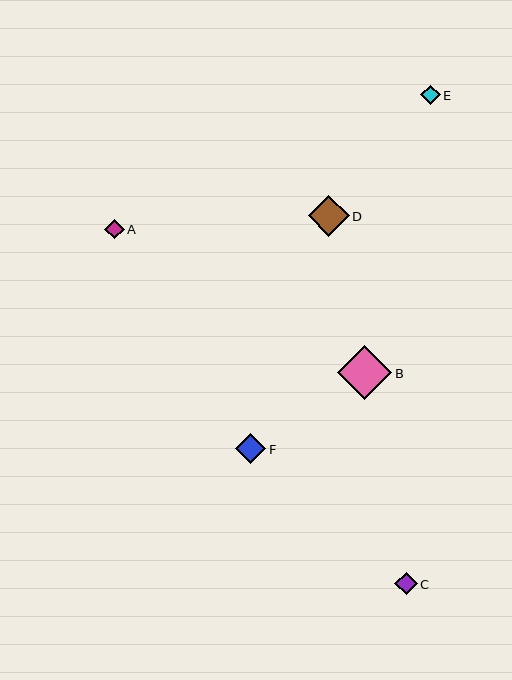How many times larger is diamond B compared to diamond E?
Diamond B is approximately 2.8 times the size of diamond E.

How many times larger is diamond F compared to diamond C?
Diamond F is approximately 1.3 times the size of diamond C.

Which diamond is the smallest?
Diamond E is the smallest with a size of approximately 19 pixels.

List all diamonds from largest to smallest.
From largest to smallest: B, D, F, C, A, E.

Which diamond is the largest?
Diamond B is the largest with a size of approximately 55 pixels.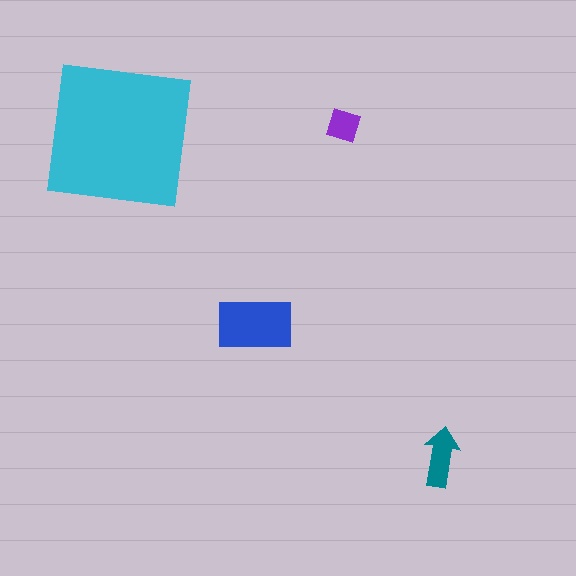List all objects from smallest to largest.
The purple diamond, the teal arrow, the blue rectangle, the cyan square.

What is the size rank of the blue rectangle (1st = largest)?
2nd.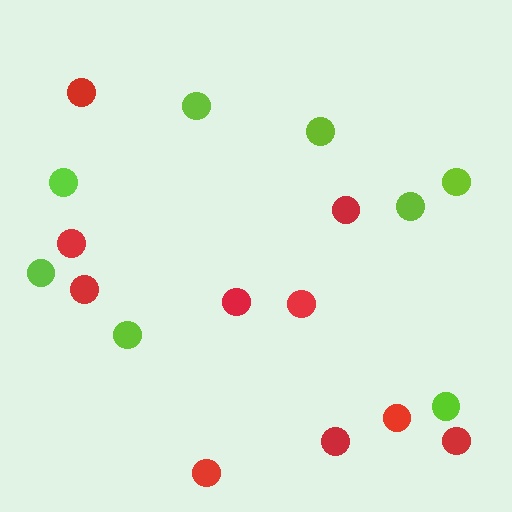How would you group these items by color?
There are 2 groups: one group of lime circles (8) and one group of red circles (10).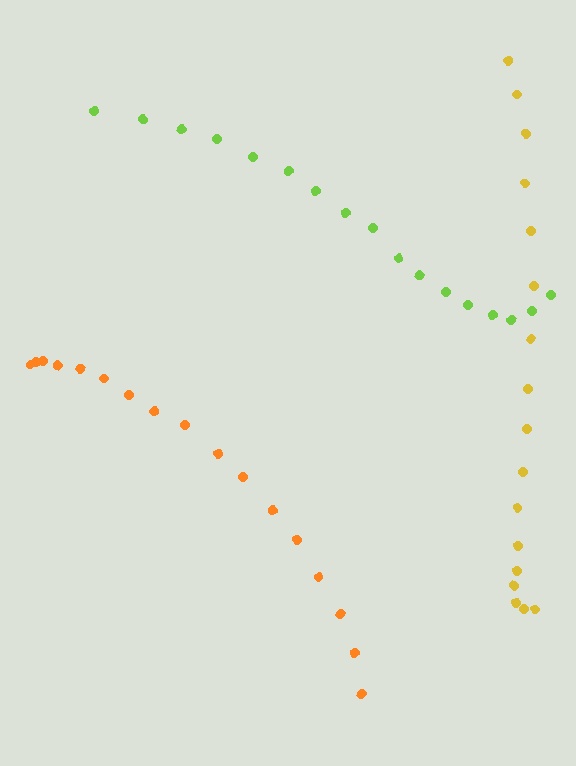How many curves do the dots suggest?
There are 3 distinct paths.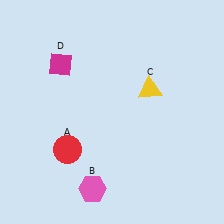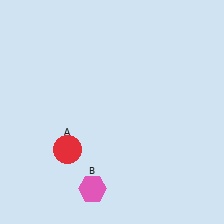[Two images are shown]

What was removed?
The yellow triangle (C), the magenta diamond (D) were removed in Image 2.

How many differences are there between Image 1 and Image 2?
There are 2 differences between the two images.